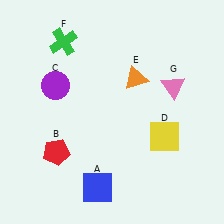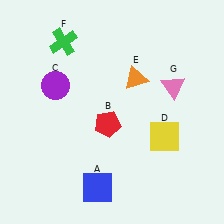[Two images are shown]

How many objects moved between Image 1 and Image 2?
1 object moved between the two images.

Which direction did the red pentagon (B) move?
The red pentagon (B) moved right.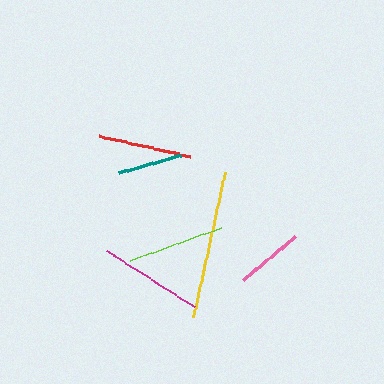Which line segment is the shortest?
The teal line is the shortest at approximately 64 pixels.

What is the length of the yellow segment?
The yellow segment is approximately 149 pixels long.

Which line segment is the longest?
The yellow line is the longest at approximately 149 pixels.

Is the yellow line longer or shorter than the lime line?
The yellow line is longer than the lime line.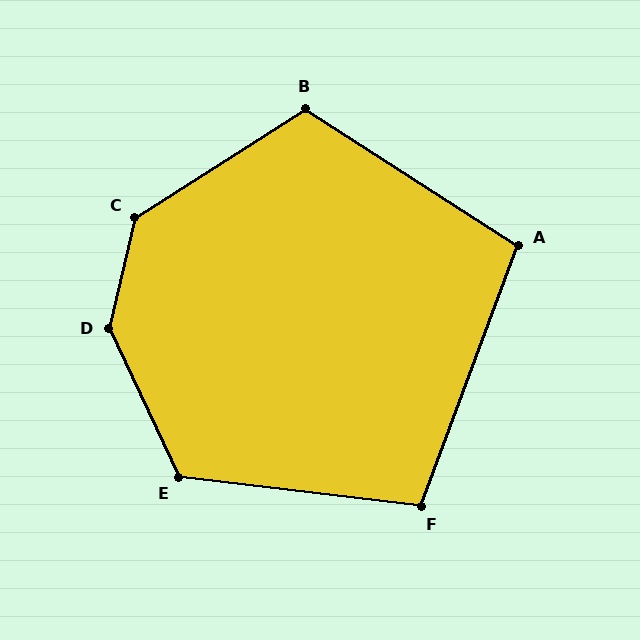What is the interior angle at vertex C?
Approximately 136 degrees (obtuse).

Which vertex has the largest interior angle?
D, at approximately 141 degrees.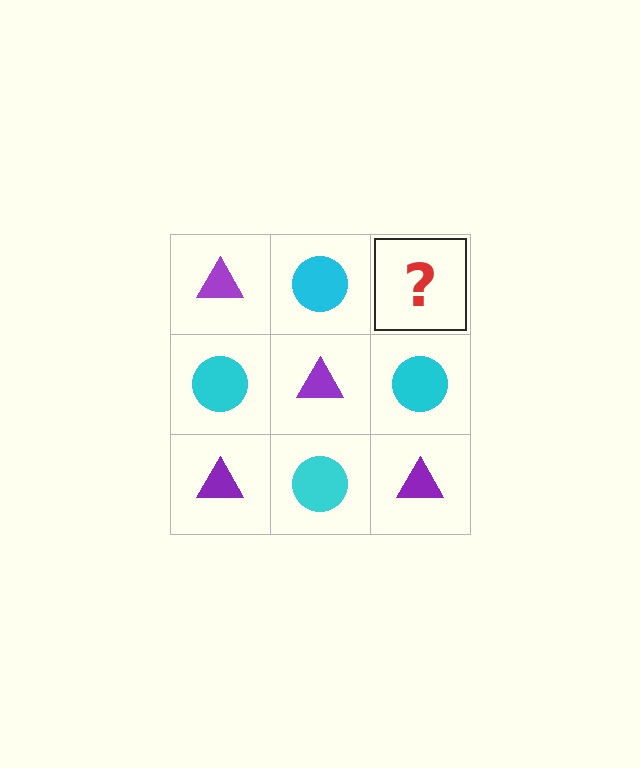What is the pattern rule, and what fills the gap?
The rule is that it alternates purple triangle and cyan circle in a checkerboard pattern. The gap should be filled with a purple triangle.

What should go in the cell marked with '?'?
The missing cell should contain a purple triangle.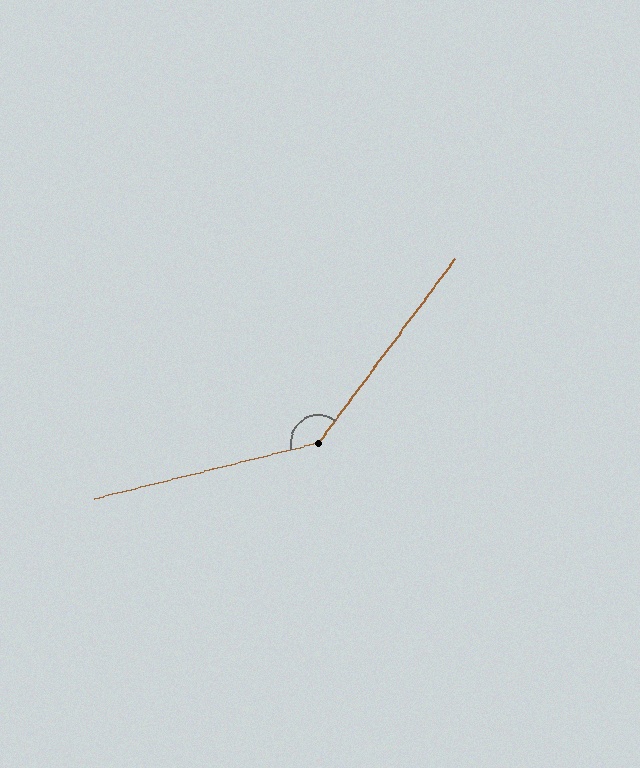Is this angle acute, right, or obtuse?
It is obtuse.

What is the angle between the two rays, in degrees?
Approximately 141 degrees.